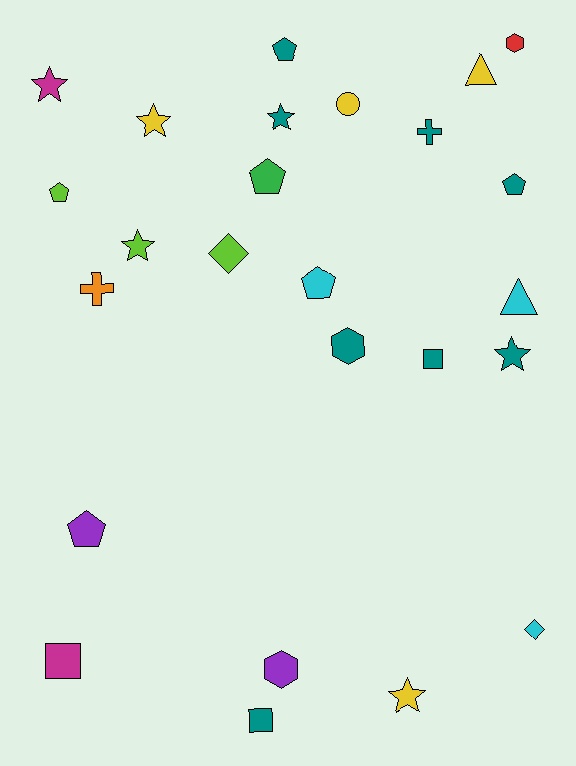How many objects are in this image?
There are 25 objects.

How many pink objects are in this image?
There are no pink objects.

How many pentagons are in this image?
There are 6 pentagons.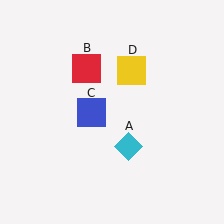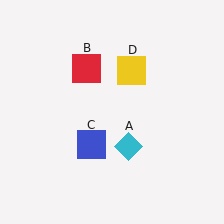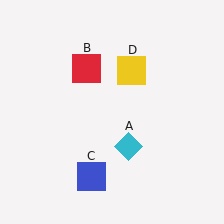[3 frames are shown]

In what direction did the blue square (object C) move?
The blue square (object C) moved down.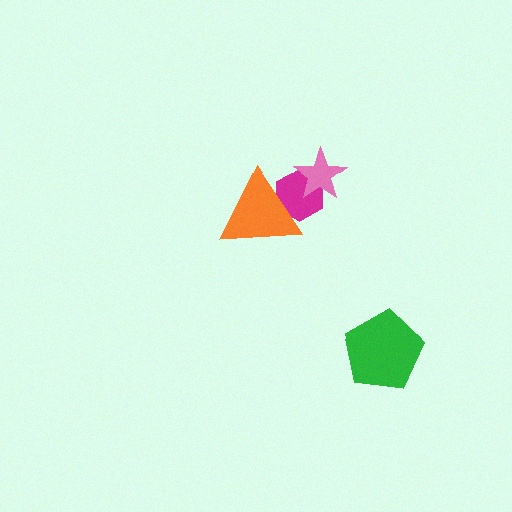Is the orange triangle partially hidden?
No, no other shape covers it.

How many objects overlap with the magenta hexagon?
2 objects overlap with the magenta hexagon.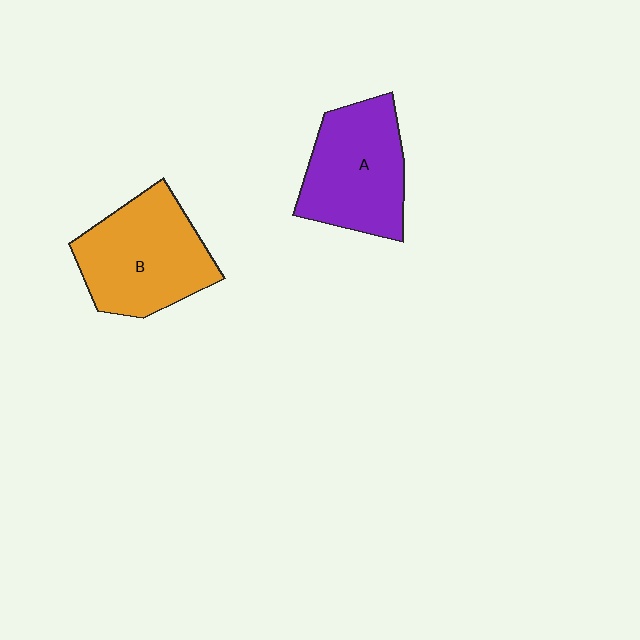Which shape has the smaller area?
Shape A (purple).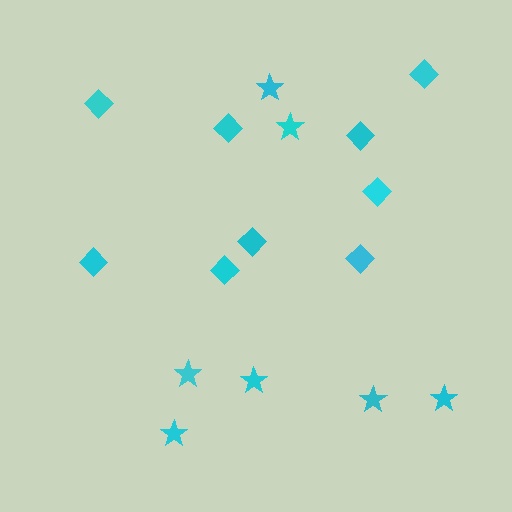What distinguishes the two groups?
There are 2 groups: one group of stars (7) and one group of diamonds (9).